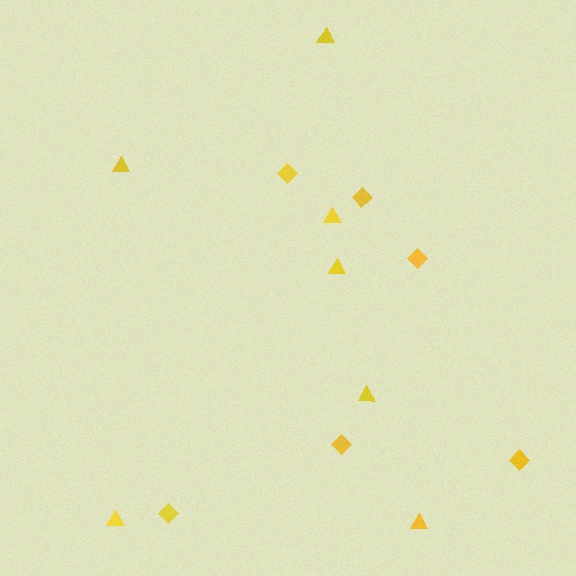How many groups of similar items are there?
There are 2 groups: one group of triangles (7) and one group of diamonds (6).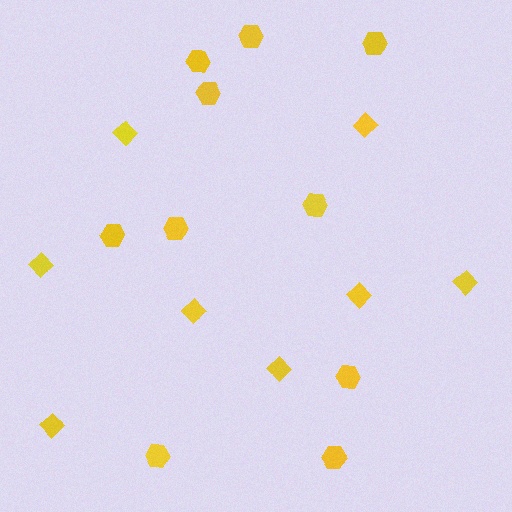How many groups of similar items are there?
There are 2 groups: one group of hexagons (10) and one group of diamonds (8).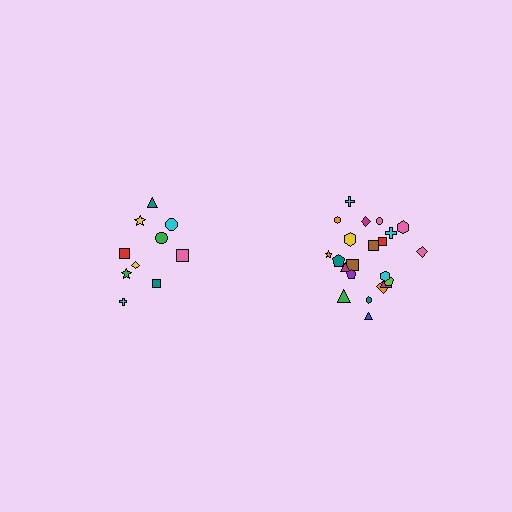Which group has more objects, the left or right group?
The right group.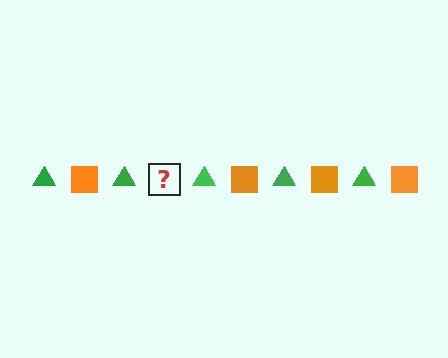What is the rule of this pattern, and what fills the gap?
The rule is that the pattern alternates between green triangle and orange square. The gap should be filled with an orange square.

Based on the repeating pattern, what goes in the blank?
The blank should be an orange square.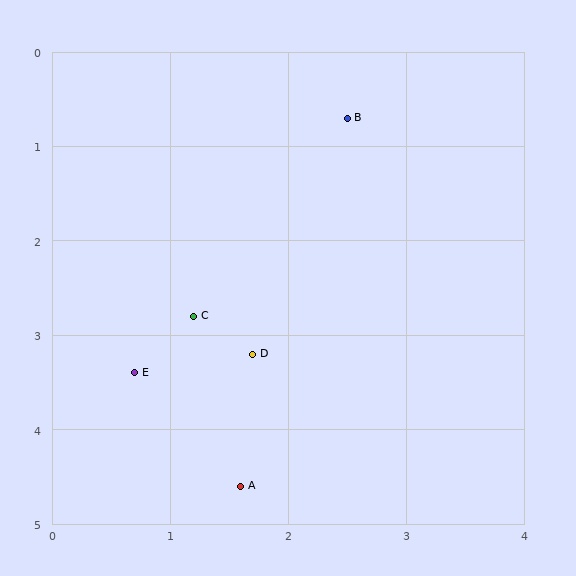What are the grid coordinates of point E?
Point E is at approximately (0.7, 3.4).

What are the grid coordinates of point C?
Point C is at approximately (1.2, 2.8).